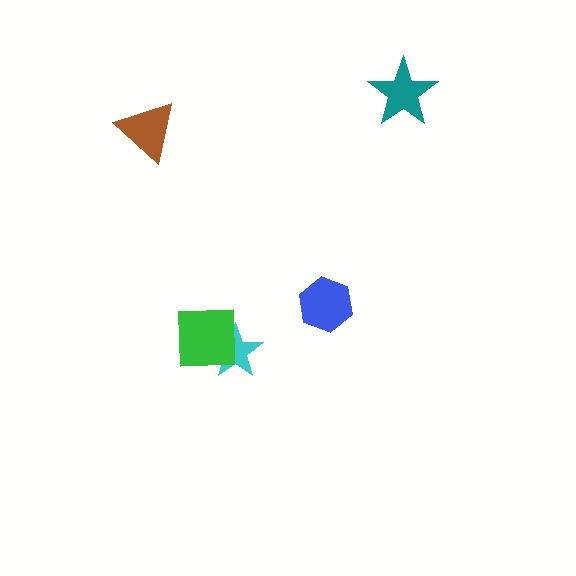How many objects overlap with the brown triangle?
0 objects overlap with the brown triangle.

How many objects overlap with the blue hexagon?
0 objects overlap with the blue hexagon.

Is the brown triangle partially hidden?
No, no other shape covers it.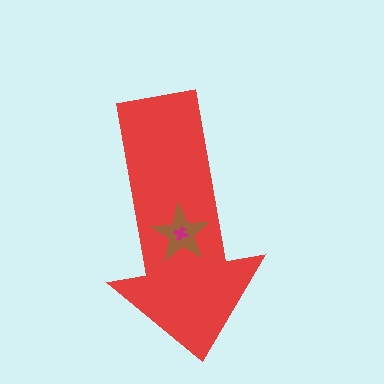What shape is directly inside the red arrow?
The brown star.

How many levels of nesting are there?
3.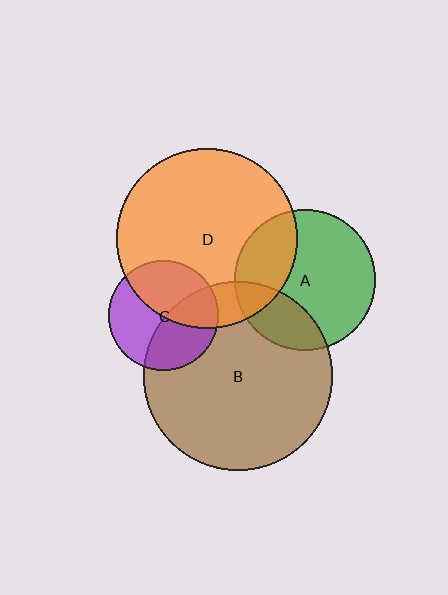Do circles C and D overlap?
Yes.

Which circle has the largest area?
Circle B (brown).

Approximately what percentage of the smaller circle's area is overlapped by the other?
Approximately 45%.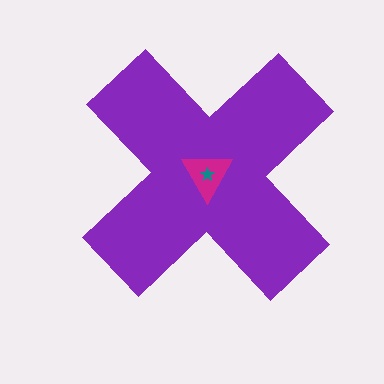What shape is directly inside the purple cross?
The magenta triangle.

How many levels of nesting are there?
3.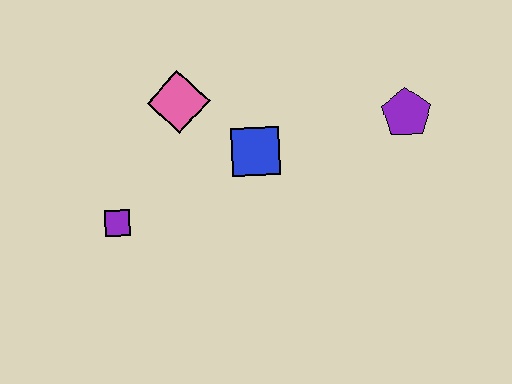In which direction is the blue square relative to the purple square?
The blue square is to the right of the purple square.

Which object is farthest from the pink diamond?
The purple pentagon is farthest from the pink diamond.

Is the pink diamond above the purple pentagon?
Yes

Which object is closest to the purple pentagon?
The blue square is closest to the purple pentagon.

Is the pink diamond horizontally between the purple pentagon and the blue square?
No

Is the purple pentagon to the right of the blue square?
Yes